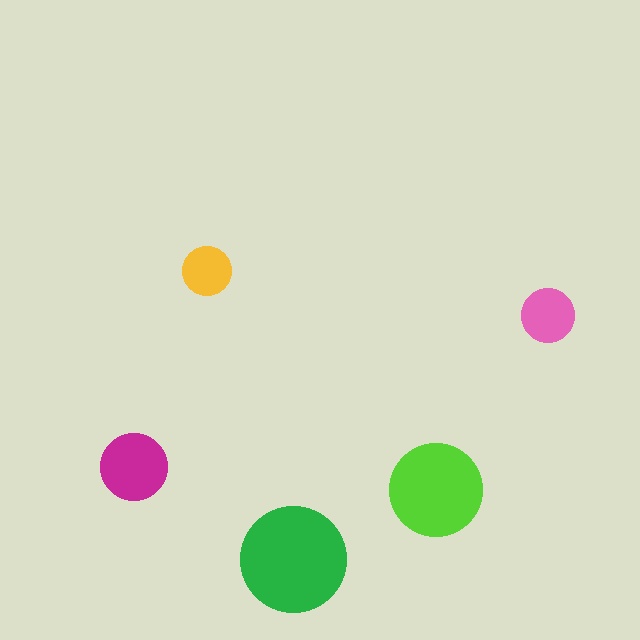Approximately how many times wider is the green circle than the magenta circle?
About 1.5 times wider.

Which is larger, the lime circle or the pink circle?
The lime one.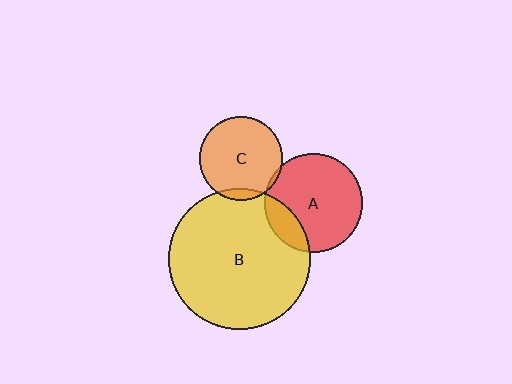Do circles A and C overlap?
Yes.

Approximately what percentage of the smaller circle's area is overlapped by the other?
Approximately 5%.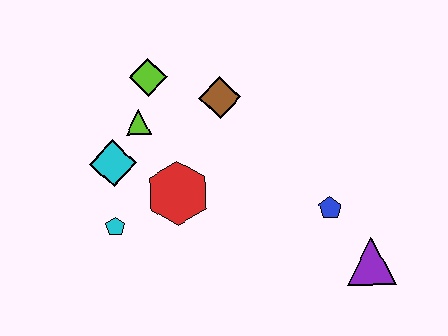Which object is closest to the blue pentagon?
The purple triangle is closest to the blue pentagon.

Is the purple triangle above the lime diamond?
No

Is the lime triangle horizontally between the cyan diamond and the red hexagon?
Yes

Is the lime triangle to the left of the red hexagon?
Yes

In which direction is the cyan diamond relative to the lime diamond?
The cyan diamond is below the lime diamond.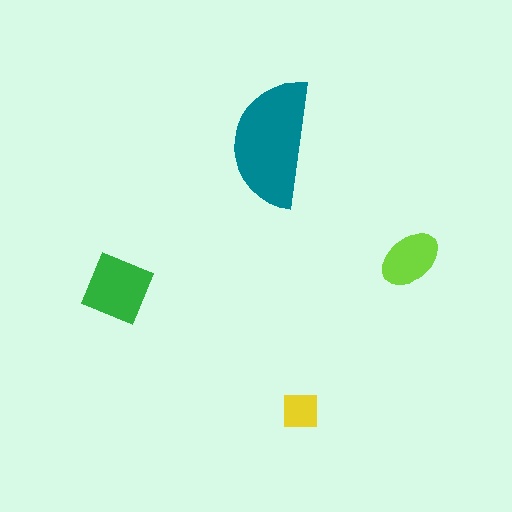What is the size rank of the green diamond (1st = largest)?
2nd.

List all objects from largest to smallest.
The teal semicircle, the green diamond, the lime ellipse, the yellow square.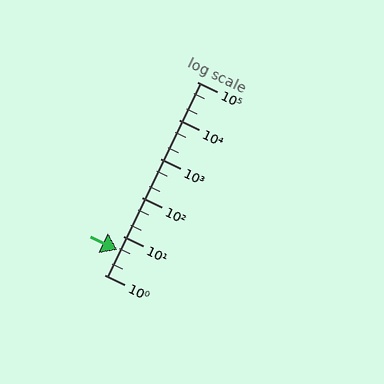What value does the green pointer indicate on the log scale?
The pointer indicates approximately 4.5.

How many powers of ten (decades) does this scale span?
The scale spans 5 decades, from 1 to 100000.